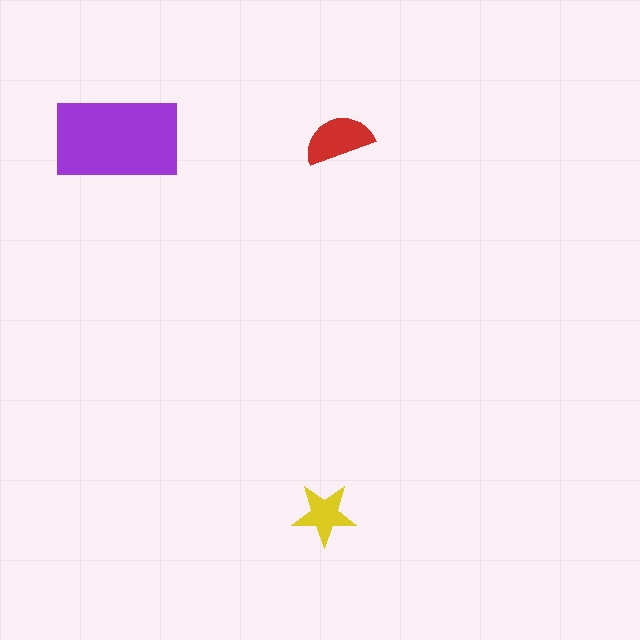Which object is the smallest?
The yellow star.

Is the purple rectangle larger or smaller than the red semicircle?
Larger.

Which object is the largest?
The purple rectangle.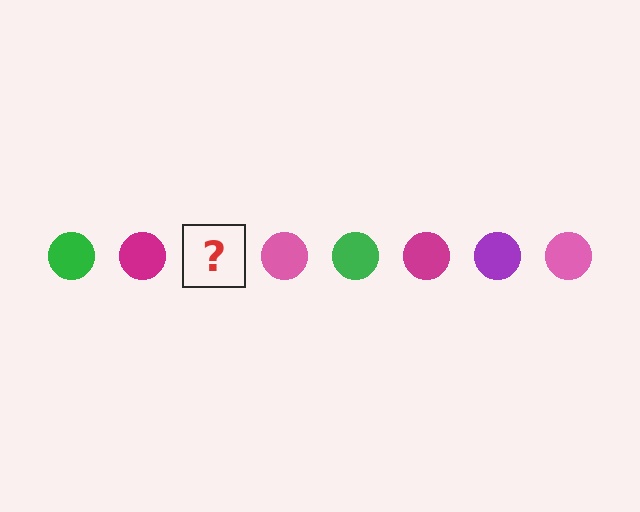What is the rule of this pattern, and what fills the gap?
The rule is that the pattern cycles through green, magenta, purple, pink circles. The gap should be filled with a purple circle.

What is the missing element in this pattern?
The missing element is a purple circle.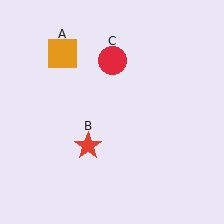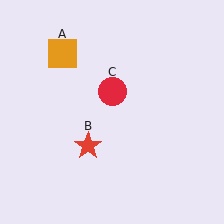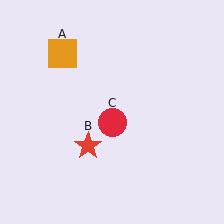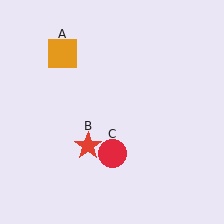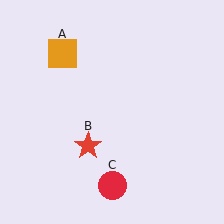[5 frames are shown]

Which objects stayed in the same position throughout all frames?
Orange square (object A) and red star (object B) remained stationary.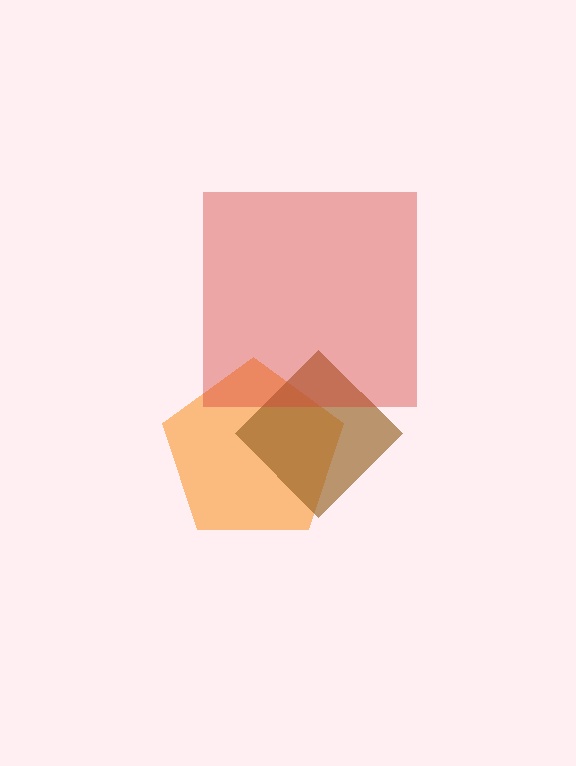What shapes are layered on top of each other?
The layered shapes are: an orange pentagon, a brown diamond, a red square.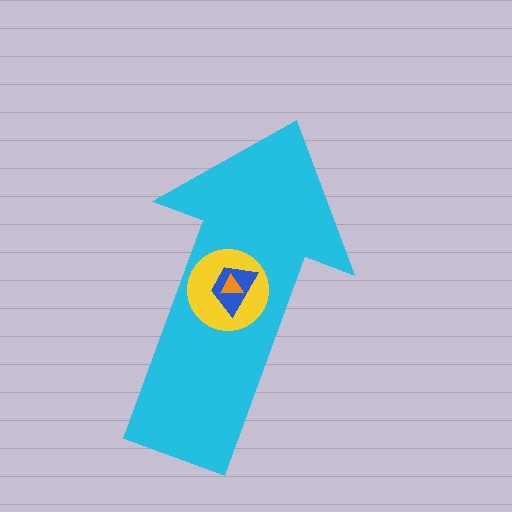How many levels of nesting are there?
4.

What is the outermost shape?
The cyan arrow.